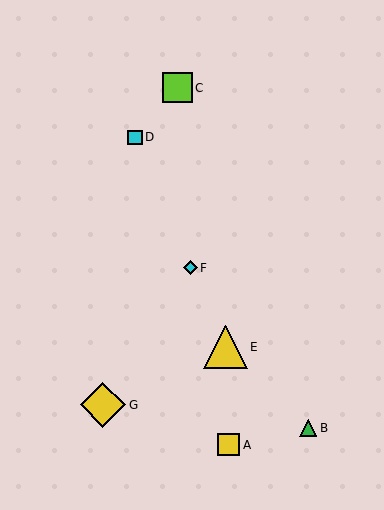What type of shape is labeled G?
Shape G is a yellow diamond.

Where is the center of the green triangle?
The center of the green triangle is at (308, 428).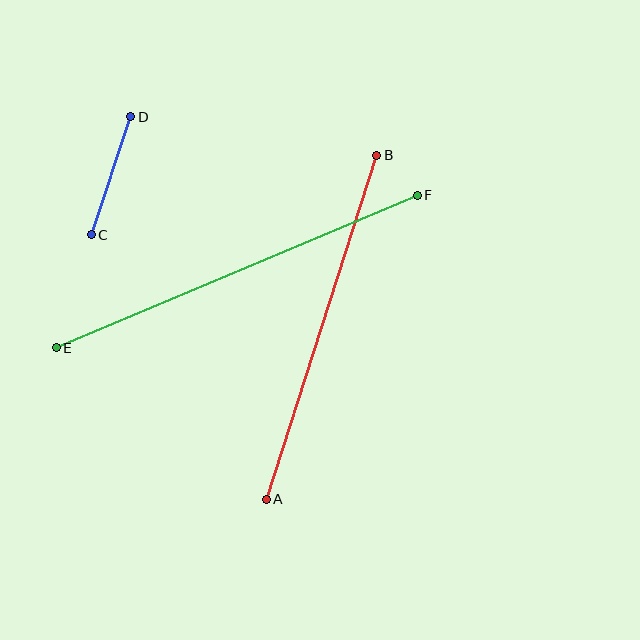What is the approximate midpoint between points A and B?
The midpoint is at approximately (322, 327) pixels.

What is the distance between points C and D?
The distance is approximately 124 pixels.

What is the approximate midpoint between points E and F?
The midpoint is at approximately (237, 271) pixels.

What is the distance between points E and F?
The distance is approximately 392 pixels.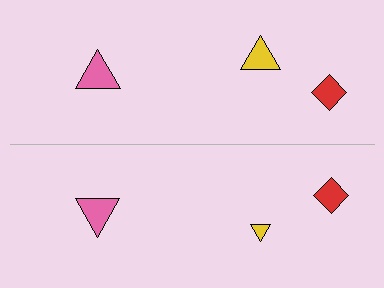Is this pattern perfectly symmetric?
No, the pattern is not perfectly symmetric. The yellow triangle on the bottom side has a different size than its mirror counterpart.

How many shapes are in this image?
There are 6 shapes in this image.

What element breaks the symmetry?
The yellow triangle on the bottom side has a different size than its mirror counterpart.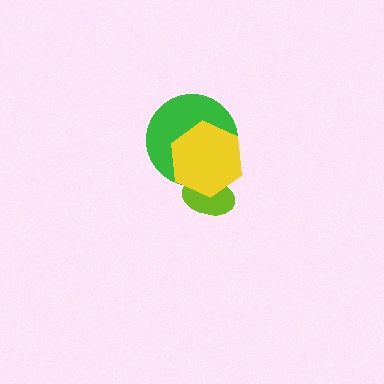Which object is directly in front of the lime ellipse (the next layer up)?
The green circle is directly in front of the lime ellipse.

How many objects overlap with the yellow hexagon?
2 objects overlap with the yellow hexagon.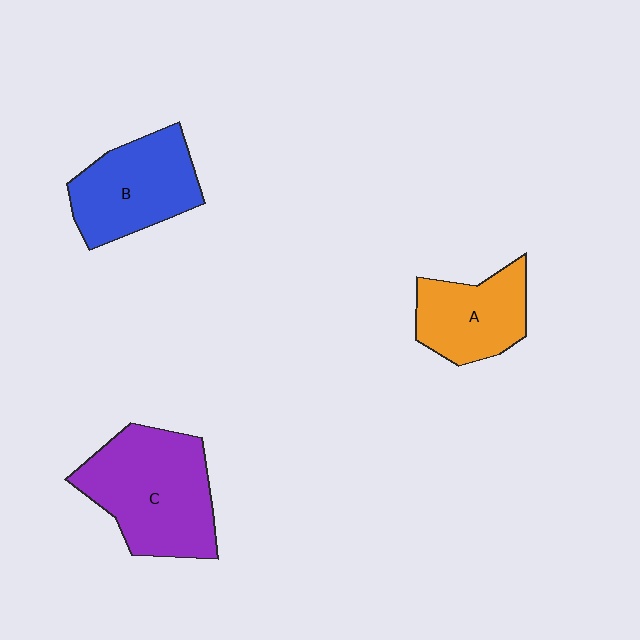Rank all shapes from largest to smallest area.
From largest to smallest: C (purple), B (blue), A (orange).